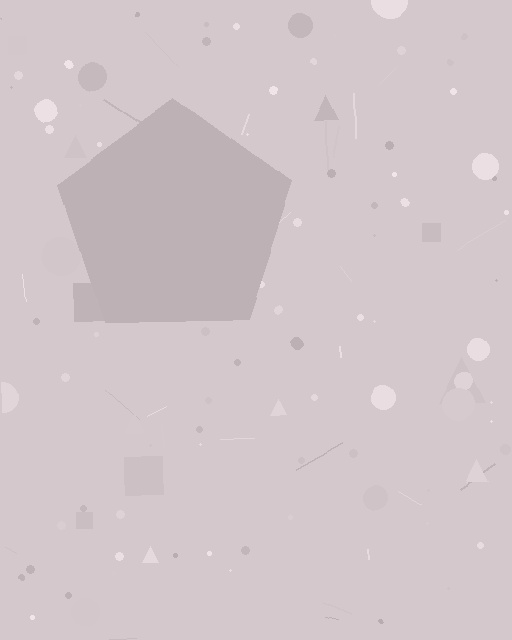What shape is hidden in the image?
A pentagon is hidden in the image.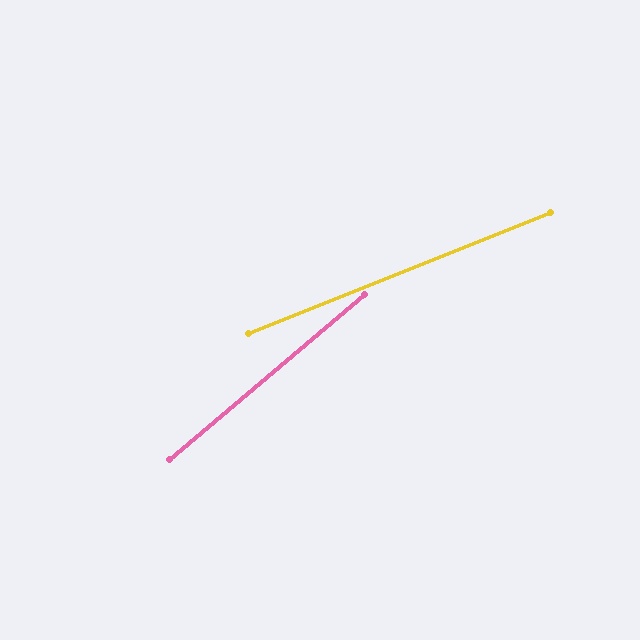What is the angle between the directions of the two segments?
Approximately 18 degrees.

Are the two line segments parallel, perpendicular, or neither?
Neither parallel nor perpendicular — they differ by about 18°.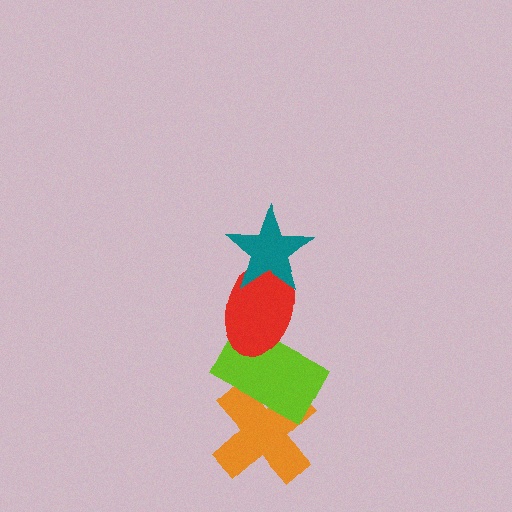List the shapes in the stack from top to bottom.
From top to bottom: the teal star, the red ellipse, the lime rectangle, the orange cross.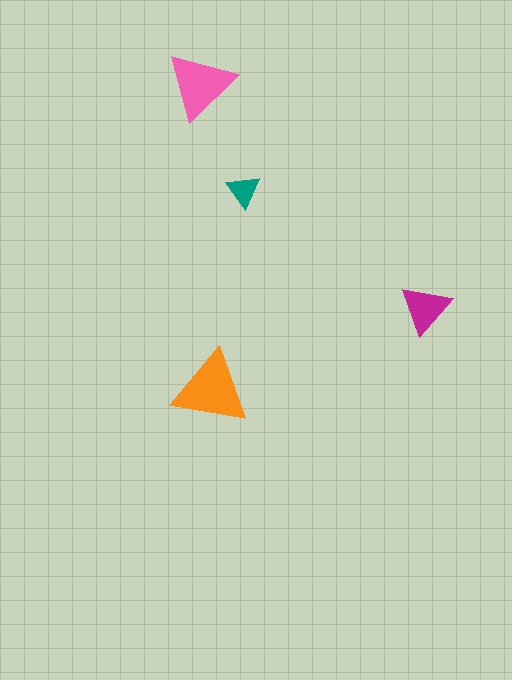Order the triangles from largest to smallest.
the orange one, the pink one, the magenta one, the teal one.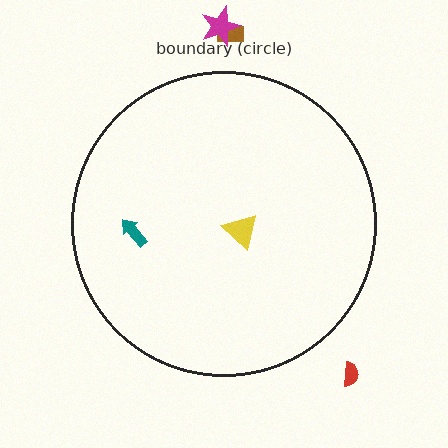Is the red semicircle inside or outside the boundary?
Outside.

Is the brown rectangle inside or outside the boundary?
Outside.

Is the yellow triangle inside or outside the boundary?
Inside.